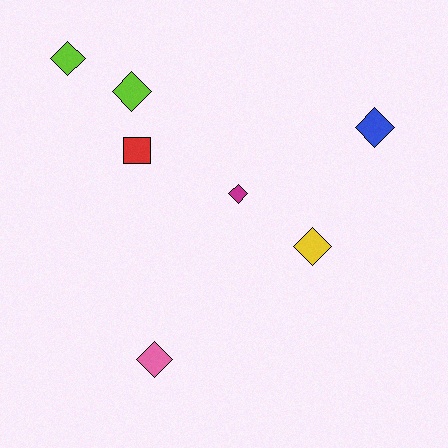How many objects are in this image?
There are 7 objects.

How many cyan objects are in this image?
There are no cyan objects.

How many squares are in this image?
There is 1 square.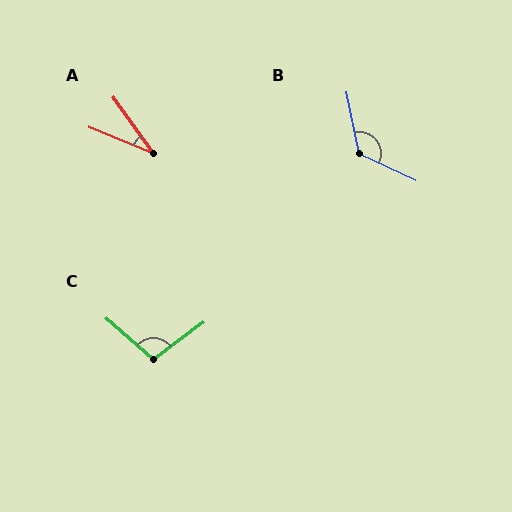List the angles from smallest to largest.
A (32°), C (102°), B (126°).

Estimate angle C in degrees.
Approximately 102 degrees.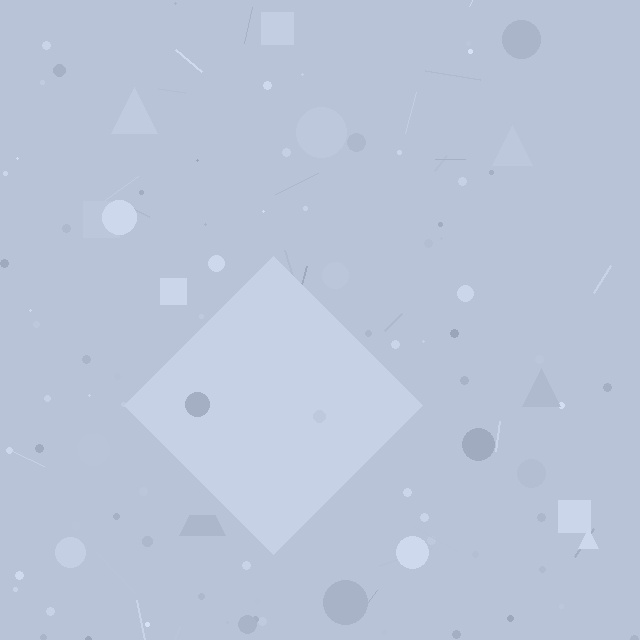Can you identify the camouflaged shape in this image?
The camouflaged shape is a diamond.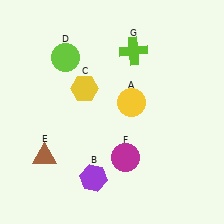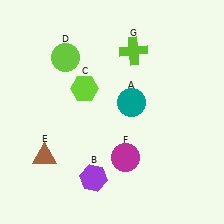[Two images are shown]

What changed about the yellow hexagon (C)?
In Image 1, C is yellow. In Image 2, it changed to lime.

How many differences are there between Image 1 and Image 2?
There are 2 differences between the two images.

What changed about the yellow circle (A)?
In Image 1, A is yellow. In Image 2, it changed to teal.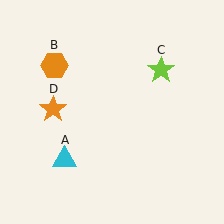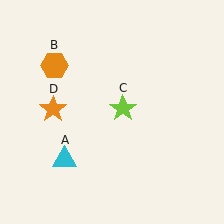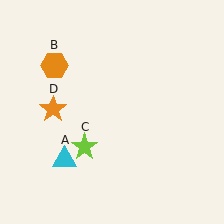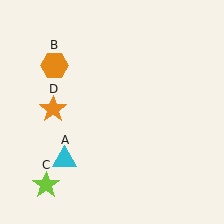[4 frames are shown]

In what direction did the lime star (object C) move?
The lime star (object C) moved down and to the left.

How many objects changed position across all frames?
1 object changed position: lime star (object C).